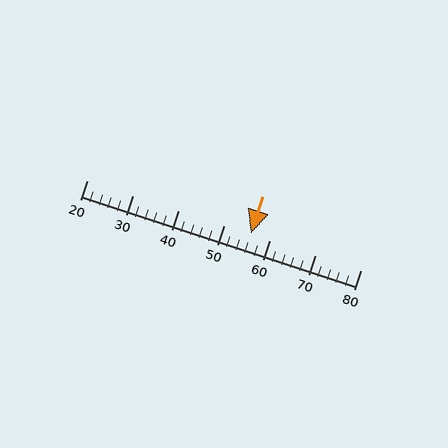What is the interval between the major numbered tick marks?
The major tick marks are spaced 10 units apart.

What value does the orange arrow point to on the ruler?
The orange arrow points to approximately 56.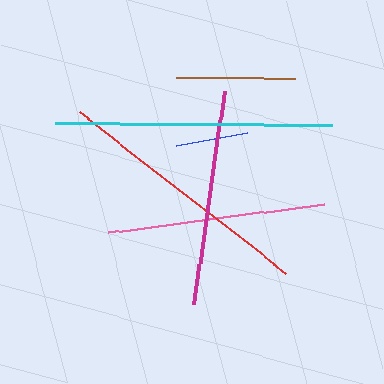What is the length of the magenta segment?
The magenta segment is approximately 214 pixels long.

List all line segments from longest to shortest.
From longest to shortest: cyan, red, pink, magenta, brown, blue.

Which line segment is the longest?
The cyan line is the longest at approximately 277 pixels.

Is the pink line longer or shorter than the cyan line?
The cyan line is longer than the pink line.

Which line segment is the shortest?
The blue line is the shortest at approximately 71 pixels.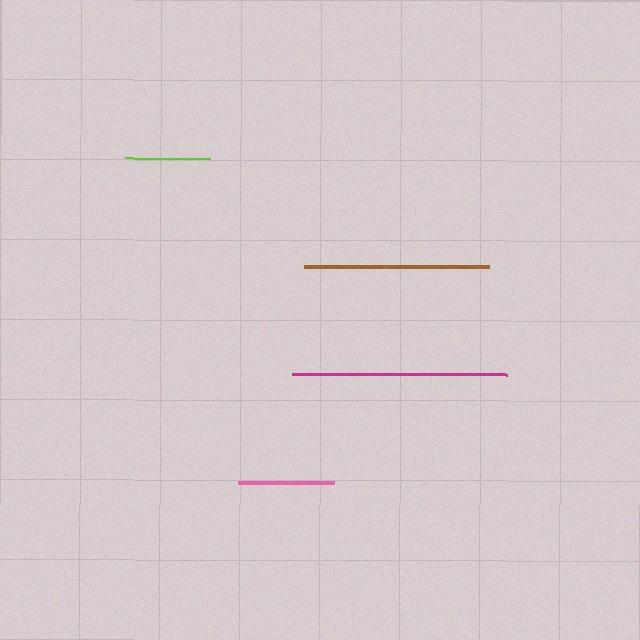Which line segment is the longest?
The magenta line is the longest at approximately 216 pixels.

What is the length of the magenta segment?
The magenta segment is approximately 216 pixels long.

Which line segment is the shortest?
The lime line is the shortest at approximately 85 pixels.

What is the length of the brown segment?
The brown segment is approximately 185 pixels long.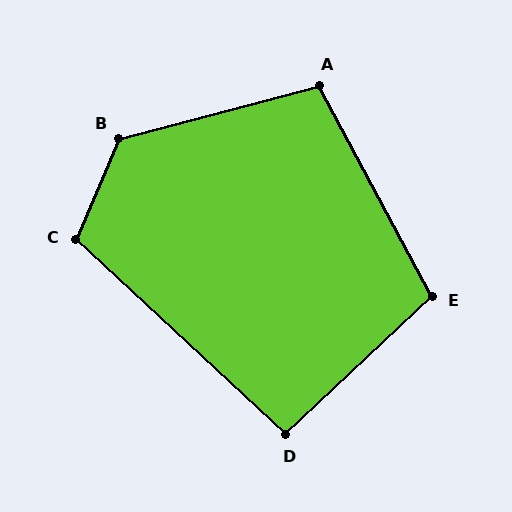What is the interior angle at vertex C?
Approximately 110 degrees (obtuse).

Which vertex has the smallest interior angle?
D, at approximately 94 degrees.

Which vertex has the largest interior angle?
B, at approximately 127 degrees.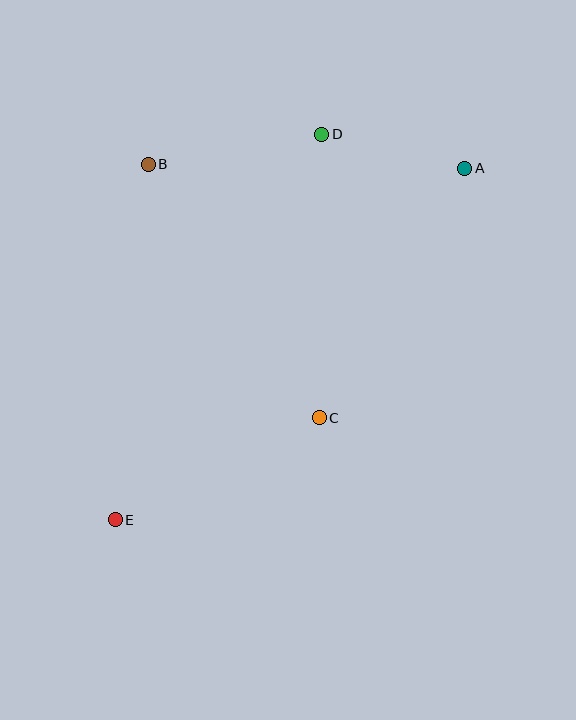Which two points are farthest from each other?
Points A and E are farthest from each other.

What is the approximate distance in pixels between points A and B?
The distance between A and B is approximately 316 pixels.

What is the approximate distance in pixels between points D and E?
The distance between D and E is approximately 437 pixels.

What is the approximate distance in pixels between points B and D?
The distance between B and D is approximately 176 pixels.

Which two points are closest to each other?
Points A and D are closest to each other.